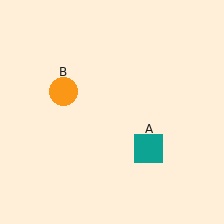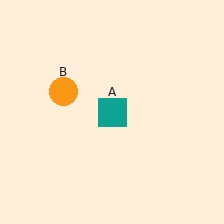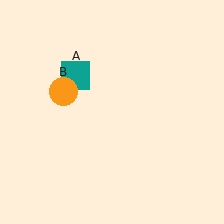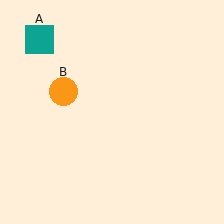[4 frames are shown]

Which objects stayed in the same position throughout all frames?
Orange circle (object B) remained stationary.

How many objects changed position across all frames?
1 object changed position: teal square (object A).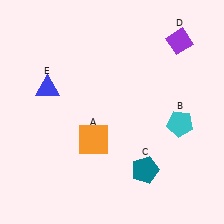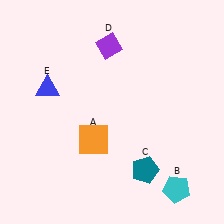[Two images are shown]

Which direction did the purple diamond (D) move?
The purple diamond (D) moved left.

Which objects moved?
The objects that moved are: the cyan pentagon (B), the purple diamond (D).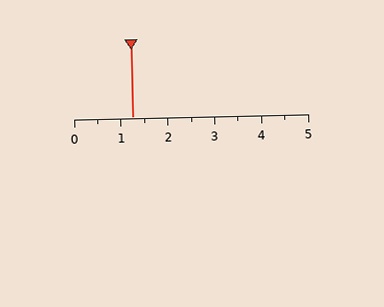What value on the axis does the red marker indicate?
The marker indicates approximately 1.2.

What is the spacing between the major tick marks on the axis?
The major ticks are spaced 1 apart.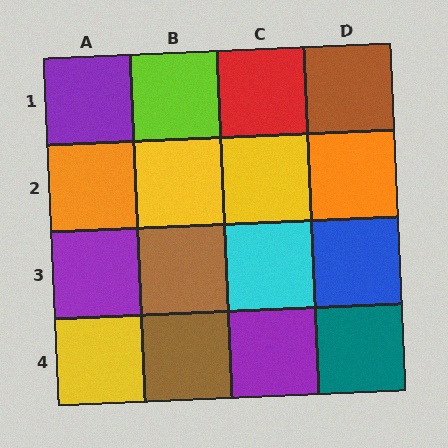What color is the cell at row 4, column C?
Purple.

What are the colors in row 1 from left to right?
Purple, lime, red, brown.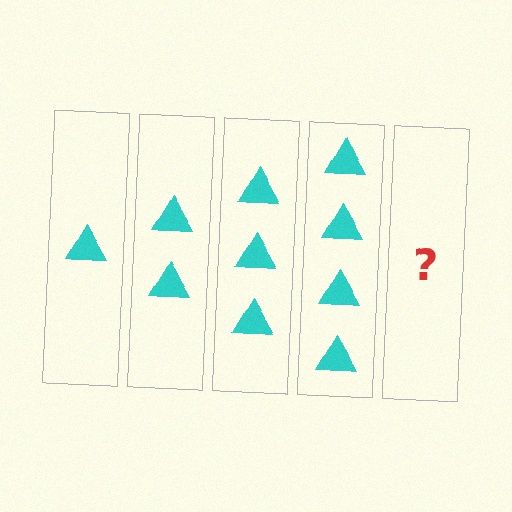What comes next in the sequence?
The next element should be 5 triangles.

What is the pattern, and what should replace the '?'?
The pattern is that each step adds one more triangle. The '?' should be 5 triangles.